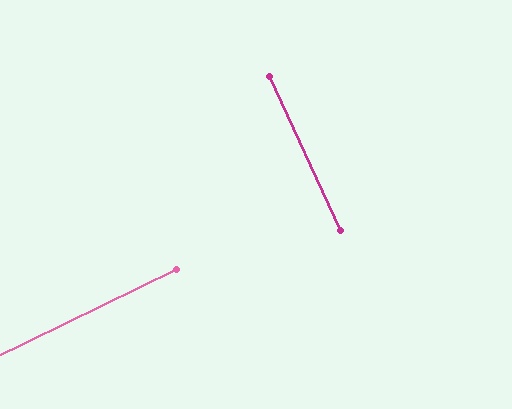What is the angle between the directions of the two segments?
Approximately 89 degrees.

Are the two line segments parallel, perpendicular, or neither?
Perpendicular — they meet at approximately 89°.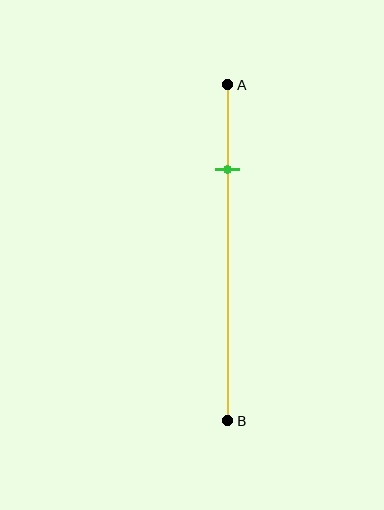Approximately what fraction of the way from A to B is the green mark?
The green mark is approximately 25% of the way from A to B.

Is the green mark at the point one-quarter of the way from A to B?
Yes, the mark is approximately at the one-quarter point.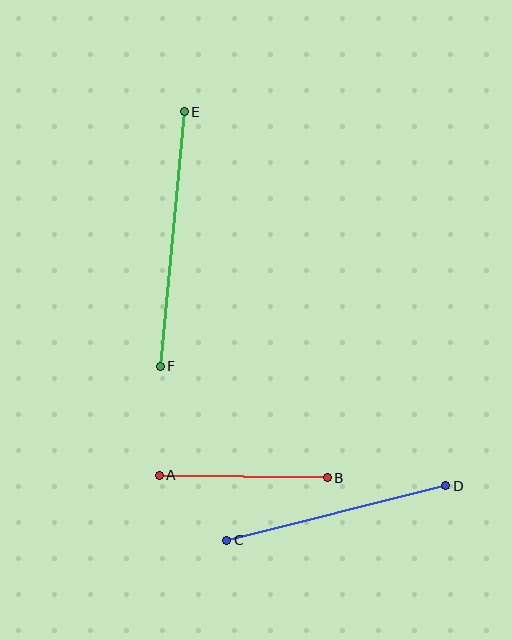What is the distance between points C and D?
The distance is approximately 226 pixels.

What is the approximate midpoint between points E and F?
The midpoint is at approximately (172, 239) pixels.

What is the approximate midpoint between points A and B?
The midpoint is at approximately (243, 476) pixels.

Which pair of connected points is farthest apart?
Points E and F are farthest apart.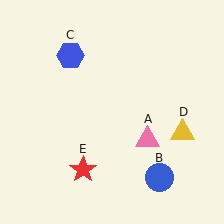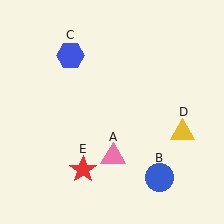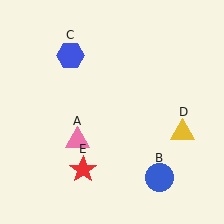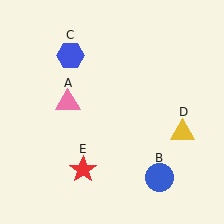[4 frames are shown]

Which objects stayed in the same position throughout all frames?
Blue circle (object B) and blue hexagon (object C) and yellow triangle (object D) and red star (object E) remained stationary.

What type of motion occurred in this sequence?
The pink triangle (object A) rotated clockwise around the center of the scene.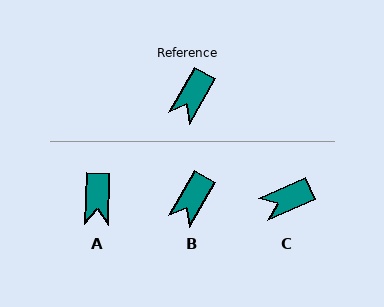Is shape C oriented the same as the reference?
No, it is off by about 37 degrees.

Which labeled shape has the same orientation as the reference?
B.